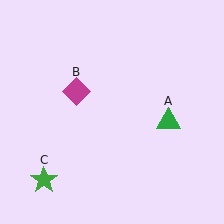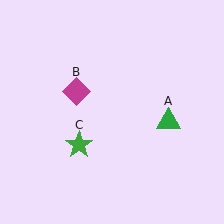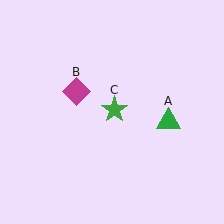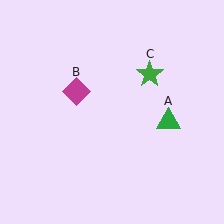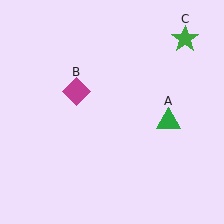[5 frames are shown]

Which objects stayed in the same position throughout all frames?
Green triangle (object A) and magenta diamond (object B) remained stationary.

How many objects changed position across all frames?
1 object changed position: green star (object C).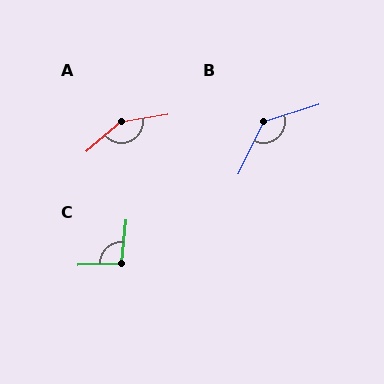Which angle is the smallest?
C, at approximately 97 degrees.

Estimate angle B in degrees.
Approximately 133 degrees.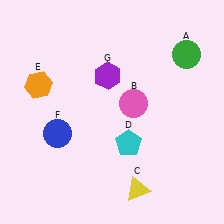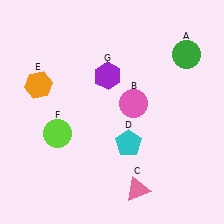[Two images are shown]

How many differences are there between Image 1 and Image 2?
There are 2 differences between the two images.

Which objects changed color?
C changed from yellow to pink. F changed from blue to lime.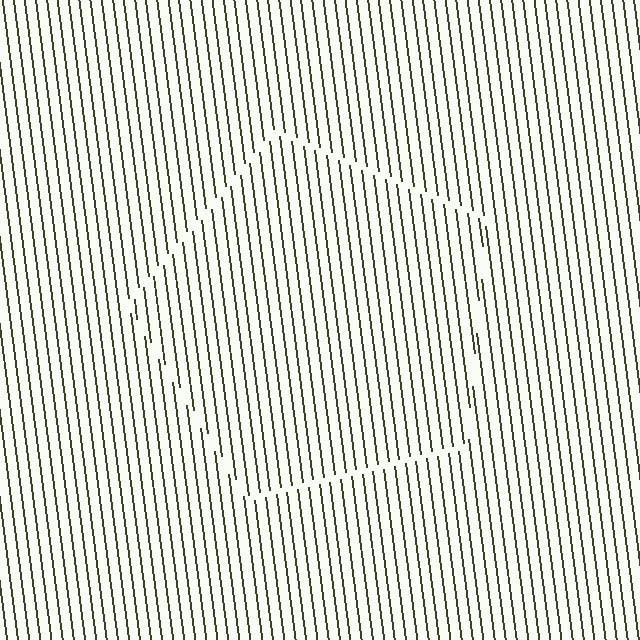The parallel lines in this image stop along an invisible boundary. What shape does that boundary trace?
An illusory pentagon. The interior of the shape contains the same grating, shifted by half a period — the contour is defined by the phase discontinuity where line-ends from the inner and outer gratings abut.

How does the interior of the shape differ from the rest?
The interior of the shape contains the same grating, shifted by half a period — the contour is defined by the phase discontinuity where line-ends from the inner and outer gratings abut.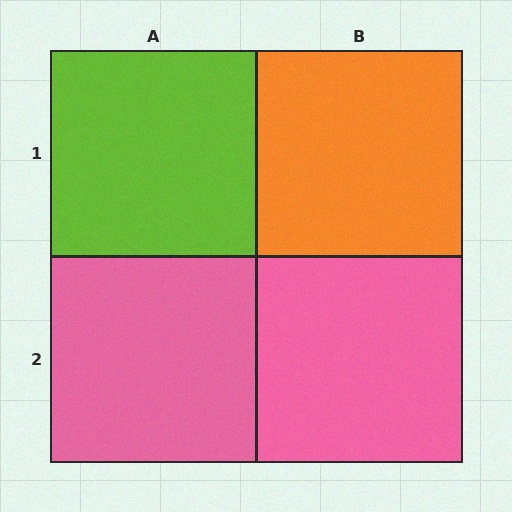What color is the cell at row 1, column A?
Lime.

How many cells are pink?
2 cells are pink.